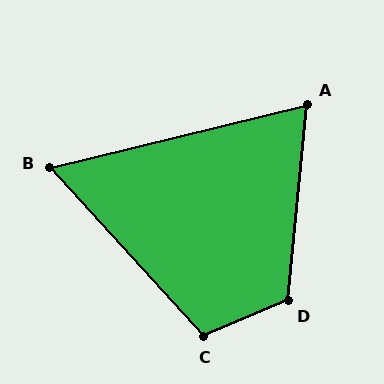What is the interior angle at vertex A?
Approximately 71 degrees (acute).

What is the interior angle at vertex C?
Approximately 109 degrees (obtuse).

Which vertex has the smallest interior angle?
B, at approximately 61 degrees.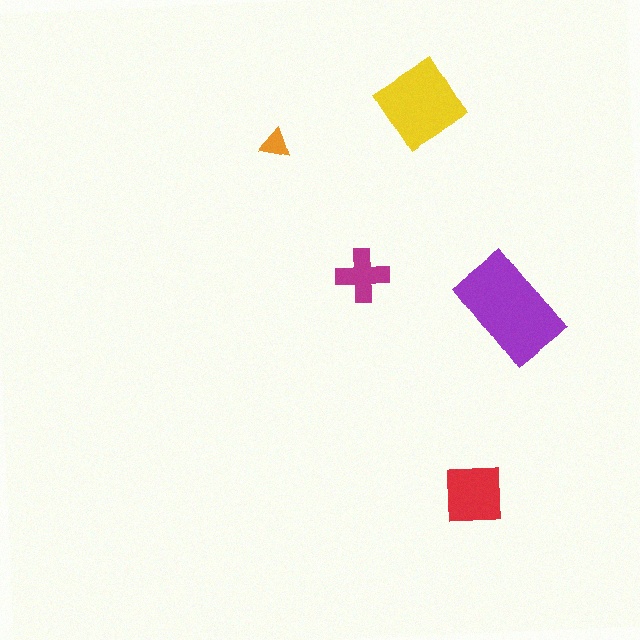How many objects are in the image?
There are 5 objects in the image.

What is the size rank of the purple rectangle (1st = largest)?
1st.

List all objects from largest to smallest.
The purple rectangle, the yellow diamond, the red square, the magenta cross, the orange triangle.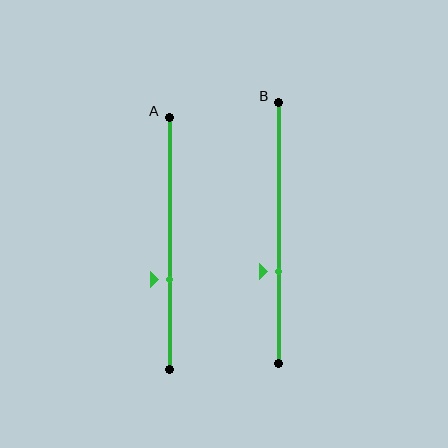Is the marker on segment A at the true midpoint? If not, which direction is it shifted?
No, the marker on segment A is shifted downward by about 14% of the segment length.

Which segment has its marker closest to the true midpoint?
Segment A has its marker closest to the true midpoint.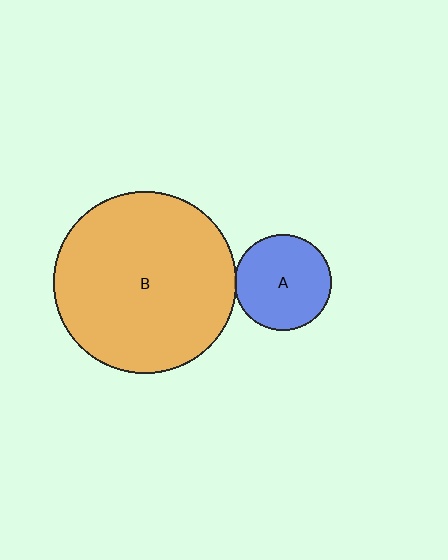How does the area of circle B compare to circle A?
Approximately 3.6 times.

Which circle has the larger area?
Circle B (orange).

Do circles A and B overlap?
Yes.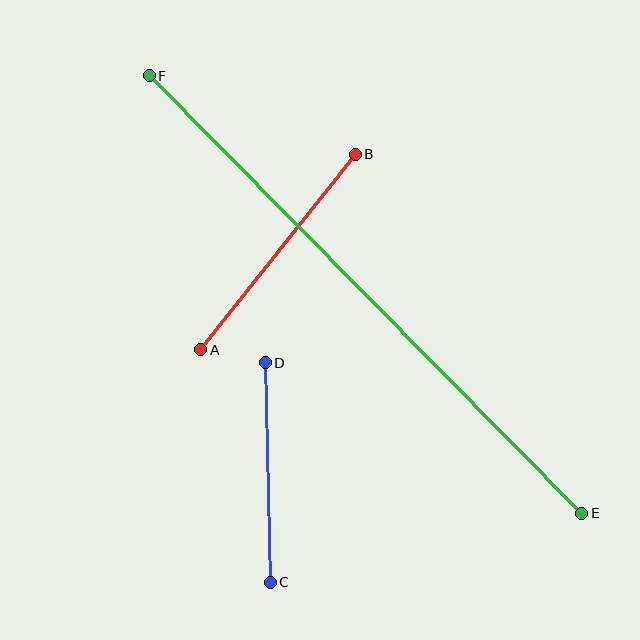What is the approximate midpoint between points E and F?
The midpoint is at approximately (365, 295) pixels.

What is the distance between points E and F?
The distance is approximately 615 pixels.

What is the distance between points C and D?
The distance is approximately 219 pixels.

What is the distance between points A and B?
The distance is approximately 249 pixels.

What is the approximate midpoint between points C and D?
The midpoint is at approximately (268, 472) pixels.